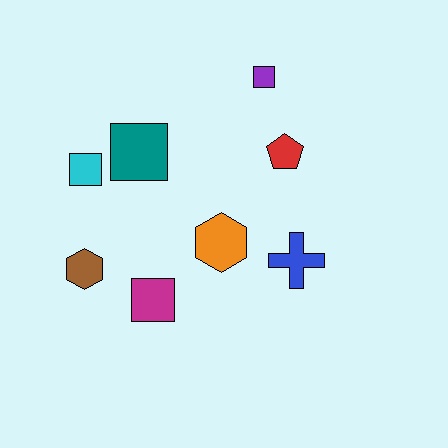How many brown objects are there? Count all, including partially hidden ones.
There is 1 brown object.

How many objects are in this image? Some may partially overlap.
There are 8 objects.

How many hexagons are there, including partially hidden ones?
There are 2 hexagons.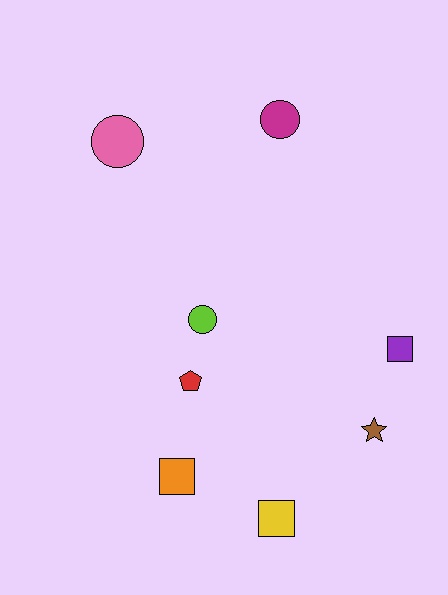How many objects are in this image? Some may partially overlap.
There are 8 objects.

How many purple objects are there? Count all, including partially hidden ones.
There is 1 purple object.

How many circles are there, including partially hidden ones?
There are 3 circles.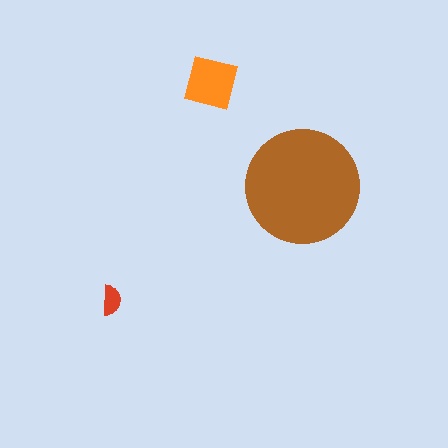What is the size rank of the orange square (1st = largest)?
2nd.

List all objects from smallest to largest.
The red semicircle, the orange square, the brown circle.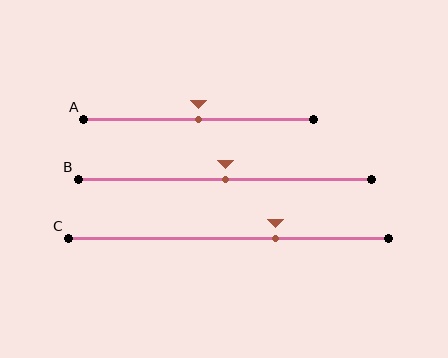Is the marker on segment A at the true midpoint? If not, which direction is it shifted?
Yes, the marker on segment A is at the true midpoint.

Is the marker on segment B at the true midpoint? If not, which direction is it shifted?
Yes, the marker on segment B is at the true midpoint.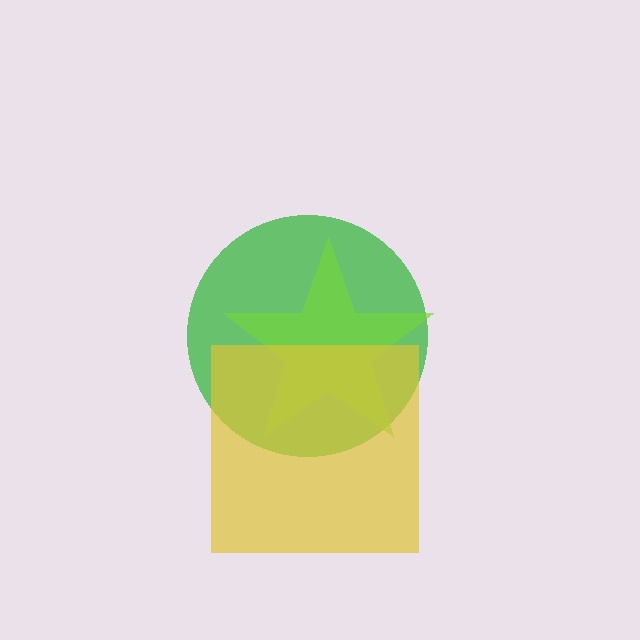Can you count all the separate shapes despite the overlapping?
Yes, there are 3 separate shapes.